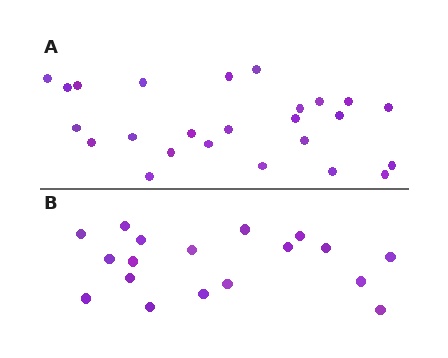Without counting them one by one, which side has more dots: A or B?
Region A (the top region) has more dots.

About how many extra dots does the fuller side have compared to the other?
Region A has roughly 8 or so more dots than region B.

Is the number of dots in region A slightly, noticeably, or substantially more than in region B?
Region A has noticeably more, but not dramatically so. The ratio is roughly 1.4 to 1.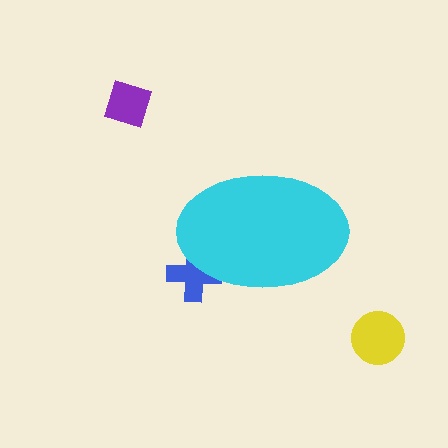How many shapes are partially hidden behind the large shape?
1 shape is partially hidden.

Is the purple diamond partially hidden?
No, the purple diamond is fully visible.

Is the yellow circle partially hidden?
No, the yellow circle is fully visible.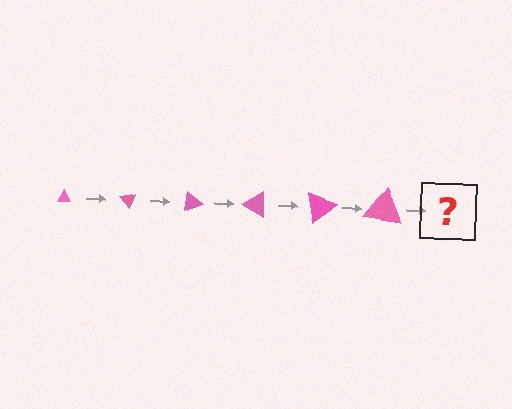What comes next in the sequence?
The next element should be a triangle, larger than the previous one and rotated 300 degrees from the start.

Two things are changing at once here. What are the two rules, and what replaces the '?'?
The two rules are that the triangle grows larger each step and it rotates 50 degrees each step. The '?' should be a triangle, larger than the previous one and rotated 300 degrees from the start.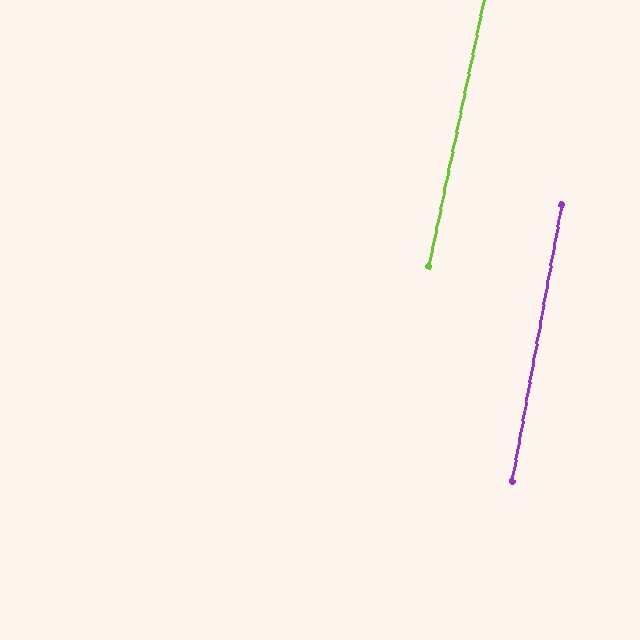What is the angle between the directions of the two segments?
Approximately 1 degree.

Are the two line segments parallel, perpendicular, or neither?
Parallel — their directions differ by only 1.4°.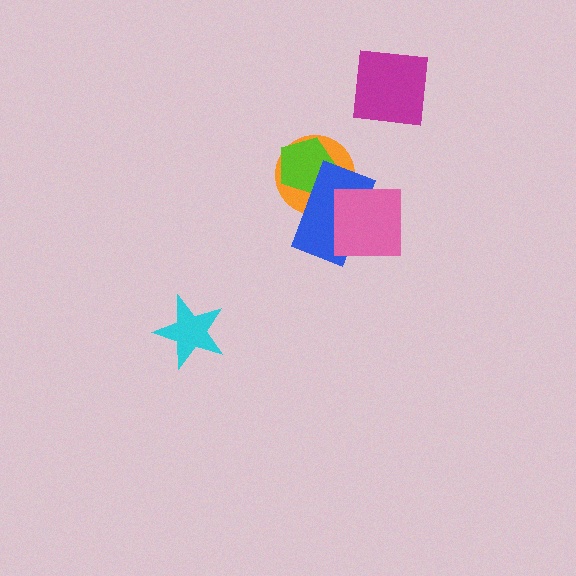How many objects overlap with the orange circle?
2 objects overlap with the orange circle.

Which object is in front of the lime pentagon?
The blue rectangle is in front of the lime pentagon.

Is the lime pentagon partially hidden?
Yes, it is partially covered by another shape.